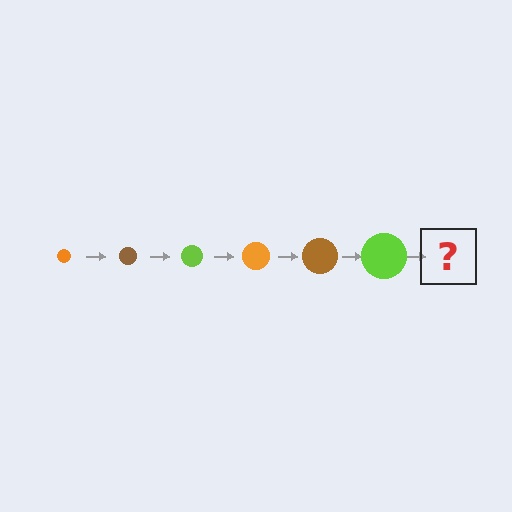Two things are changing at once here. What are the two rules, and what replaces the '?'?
The two rules are that the circle grows larger each step and the color cycles through orange, brown, and lime. The '?' should be an orange circle, larger than the previous one.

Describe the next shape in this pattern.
It should be an orange circle, larger than the previous one.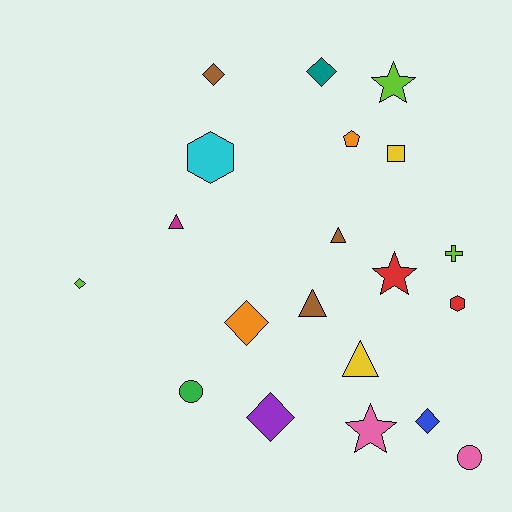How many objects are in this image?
There are 20 objects.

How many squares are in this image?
There is 1 square.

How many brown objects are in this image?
There are 3 brown objects.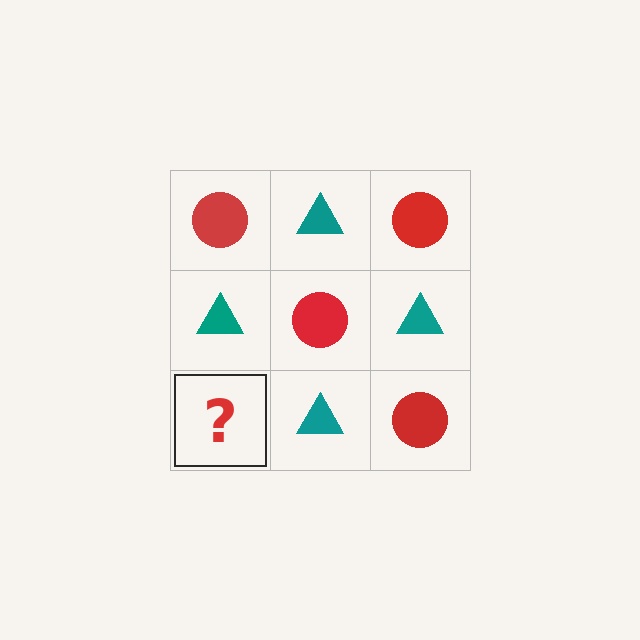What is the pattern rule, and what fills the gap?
The rule is that it alternates red circle and teal triangle in a checkerboard pattern. The gap should be filled with a red circle.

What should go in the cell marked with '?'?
The missing cell should contain a red circle.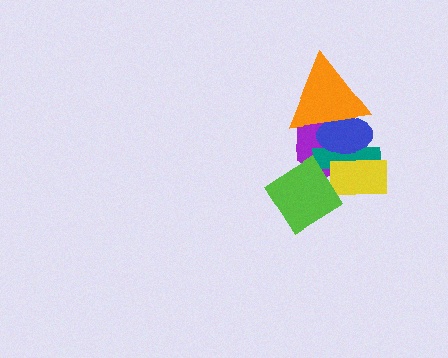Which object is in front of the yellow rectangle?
The lime diamond is in front of the yellow rectangle.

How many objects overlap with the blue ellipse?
4 objects overlap with the blue ellipse.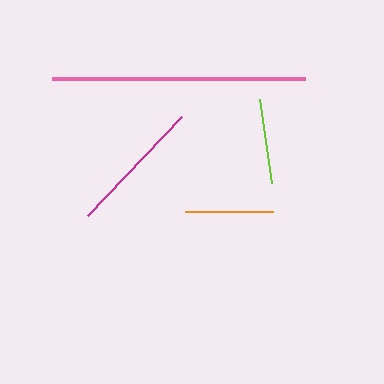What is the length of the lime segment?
The lime segment is approximately 85 pixels long.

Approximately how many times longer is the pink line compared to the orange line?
The pink line is approximately 2.9 times the length of the orange line.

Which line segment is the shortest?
The lime line is the shortest at approximately 85 pixels.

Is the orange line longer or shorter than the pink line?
The pink line is longer than the orange line.